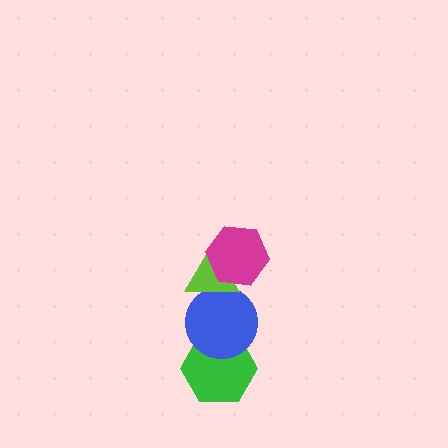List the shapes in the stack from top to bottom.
From top to bottom: the magenta hexagon, the lime triangle, the blue circle, the green hexagon.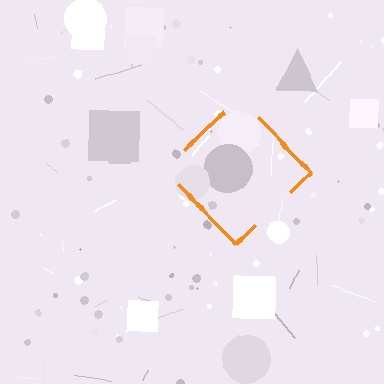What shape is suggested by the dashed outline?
The dashed outline suggests a diamond.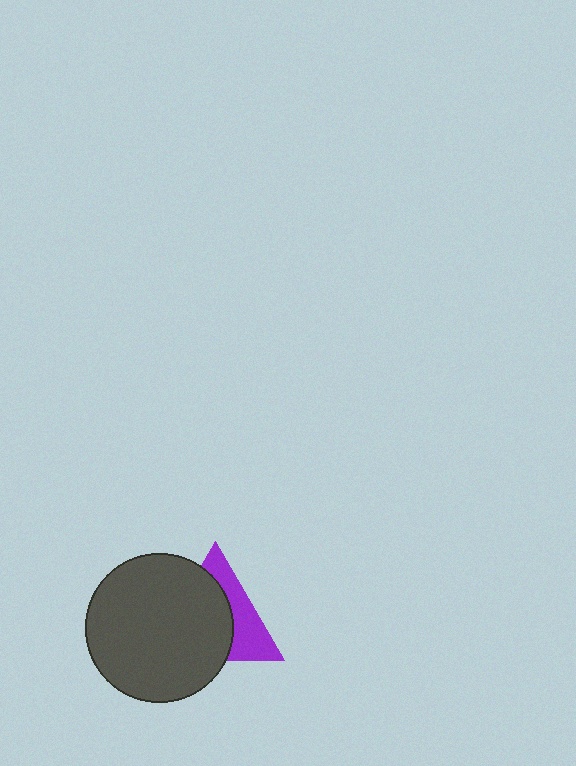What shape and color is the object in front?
The object in front is a dark gray circle.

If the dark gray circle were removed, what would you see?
You would see the complete purple triangle.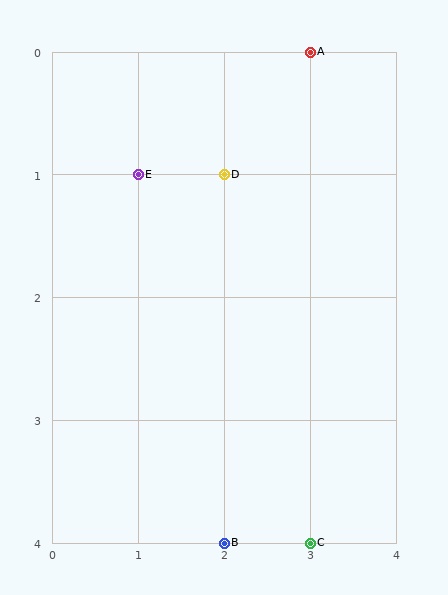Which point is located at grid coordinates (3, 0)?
Point A is at (3, 0).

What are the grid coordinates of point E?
Point E is at grid coordinates (1, 1).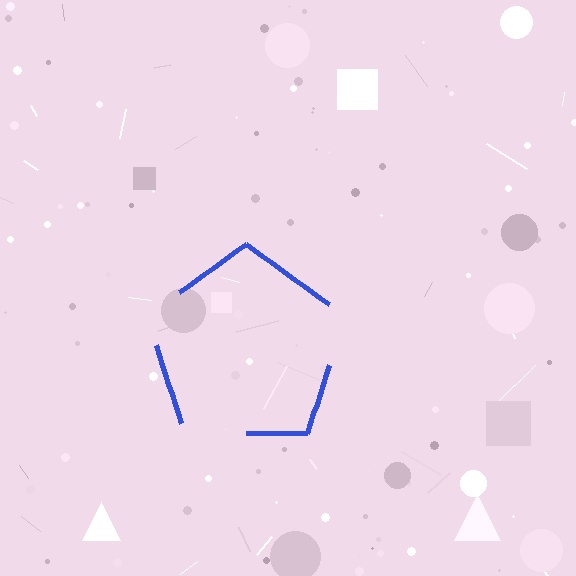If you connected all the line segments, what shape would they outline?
They would outline a pentagon.